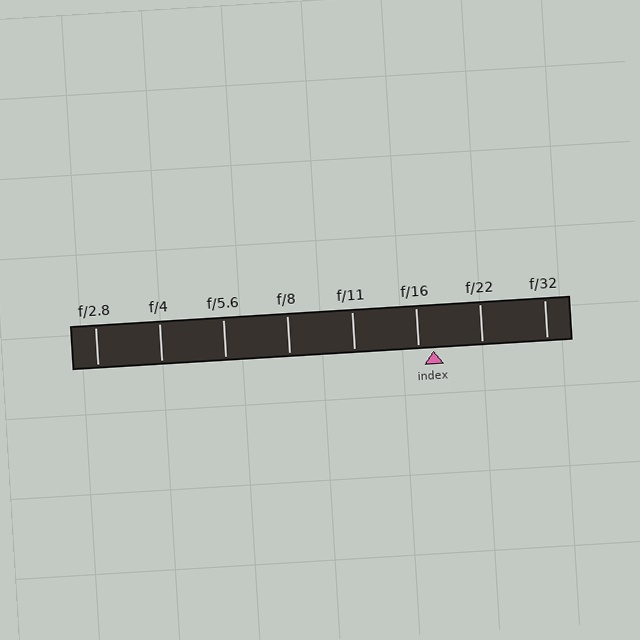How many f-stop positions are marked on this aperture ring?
There are 8 f-stop positions marked.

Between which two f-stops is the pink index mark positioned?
The index mark is between f/16 and f/22.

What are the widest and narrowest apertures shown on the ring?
The widest aperture shown is f/2.8 and the narrowest is f/32.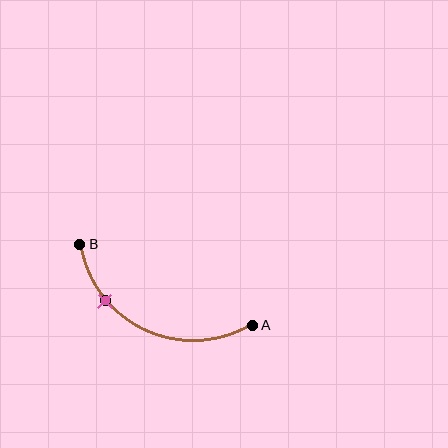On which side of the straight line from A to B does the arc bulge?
The arc bulges below the straight line connecting A and B.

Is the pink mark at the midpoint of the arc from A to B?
No. The pink mark lies on the arc but is closer to endpoint B. The arc midpoint would be at the point on the curve equidistant along the arc from both A and B.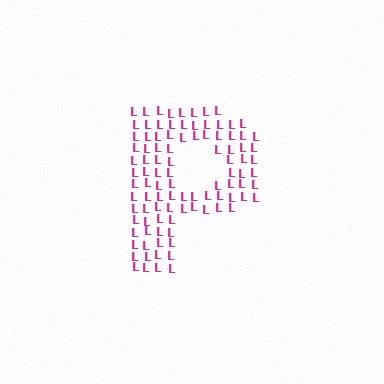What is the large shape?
The large shape is the letter P.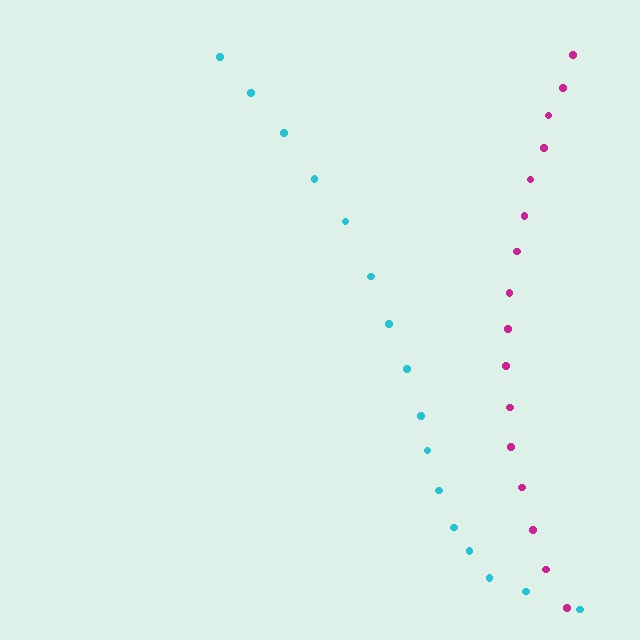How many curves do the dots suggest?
There are 2 distinct paths.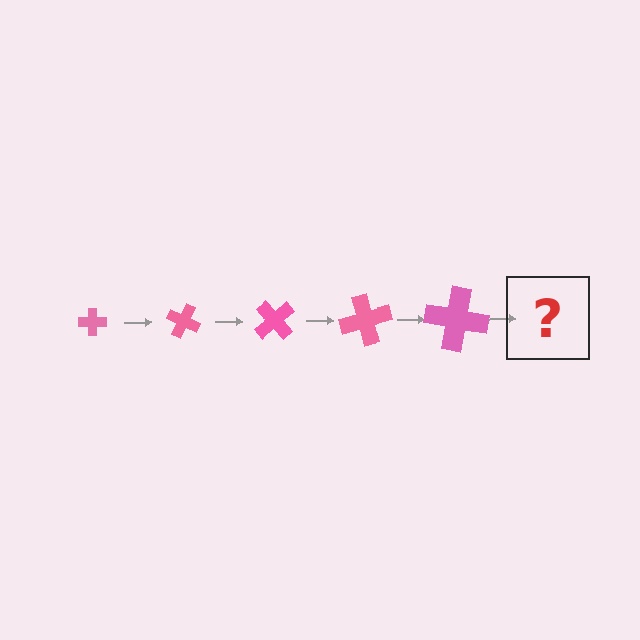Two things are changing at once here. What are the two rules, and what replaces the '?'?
The two rules are that the cross grows larger each step and it rotates 25 degrees each step. The '?' should be a cross, larger than the previous one and rotated 125 degrees from the start.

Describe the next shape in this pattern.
It should be a cross, larger than the previous one and rotated 125 degrees from the start.